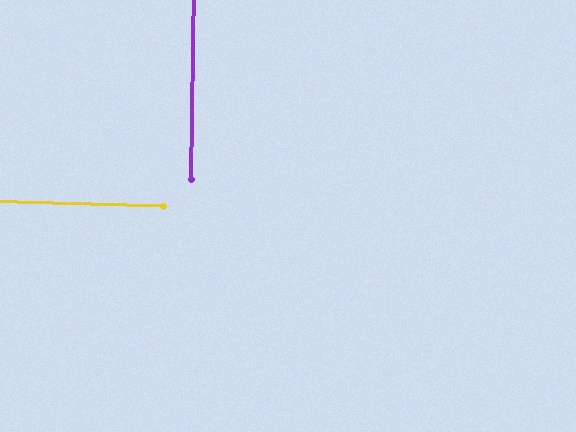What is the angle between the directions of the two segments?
Approximately 89 degrees.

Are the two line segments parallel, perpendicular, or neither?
Perpendicular — they meet at approximately 89°.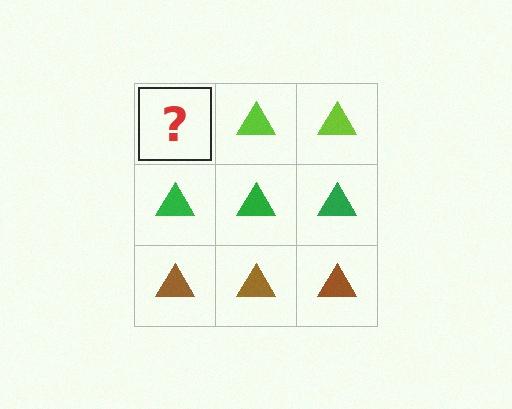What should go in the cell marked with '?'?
The missing cell should contain a lime triangle.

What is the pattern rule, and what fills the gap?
The rule is that each row has a consistent color. The gap should be filled with a lime triangle.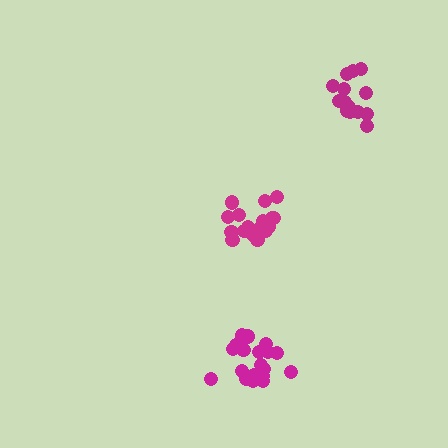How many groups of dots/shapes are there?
There are 3 groups.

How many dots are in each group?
Group 1: 19 dots, Group 2: 19 dots, Group 3: 15 dots (53 total).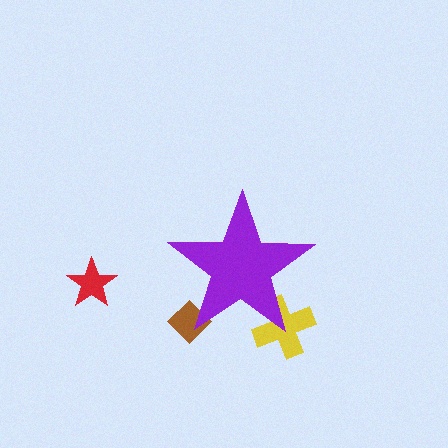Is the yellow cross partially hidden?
Yes, the yellow cross is partially hidden behind the purple star.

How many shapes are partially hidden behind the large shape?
2 shapes are partially hidden.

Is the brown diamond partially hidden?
Yes, the brown diamond is partially hidden behind the purple star.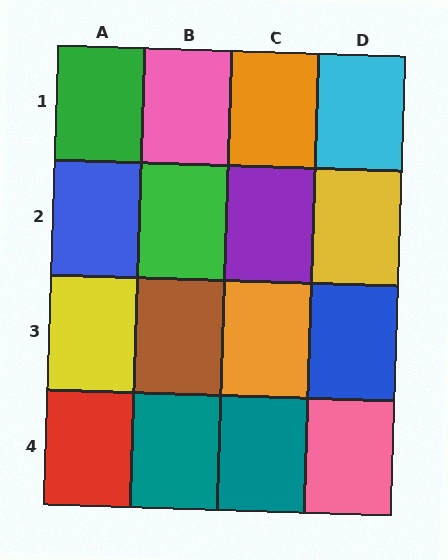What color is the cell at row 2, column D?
Yellow.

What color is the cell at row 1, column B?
Pink.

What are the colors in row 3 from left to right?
Yellow, brown, orange, blue.